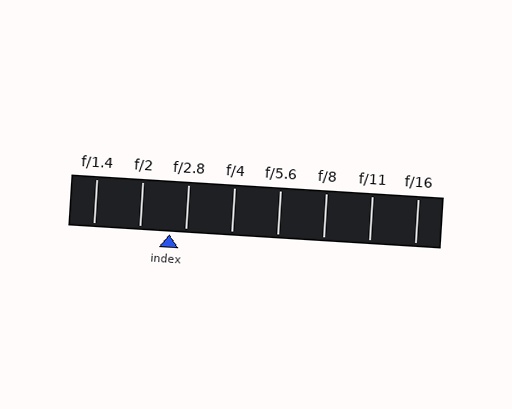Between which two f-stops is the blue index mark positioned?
The index mark is between f/2 and f/2.8.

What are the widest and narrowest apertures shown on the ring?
The widest aperture shown is f/1.4 and the narrowest is f/16.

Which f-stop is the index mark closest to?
The index mark is closest to f/2.8.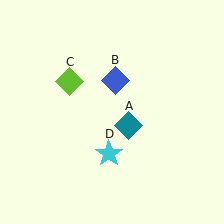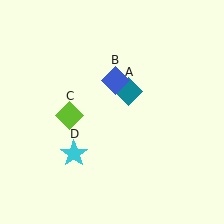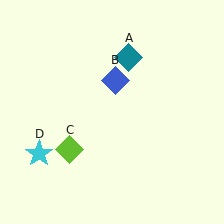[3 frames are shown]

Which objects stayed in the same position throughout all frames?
Blue diamond (object B) remained stationary.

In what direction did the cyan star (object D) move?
The cyan star (object D) moved left.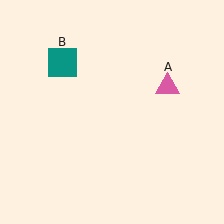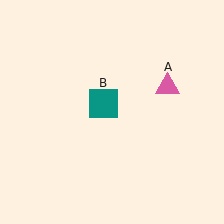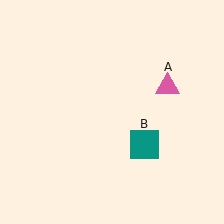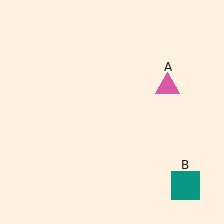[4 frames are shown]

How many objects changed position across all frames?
1 object changed position: teal square (object B).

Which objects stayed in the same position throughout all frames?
Pink triangle (object A) remained stationary.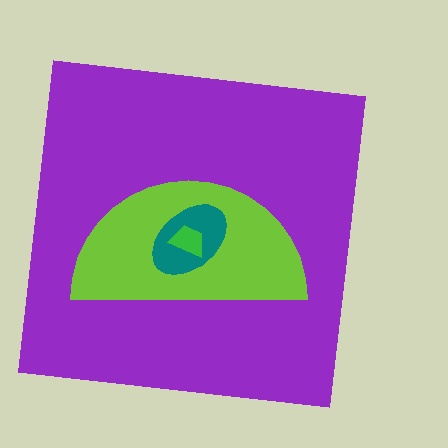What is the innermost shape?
The green trapezoid.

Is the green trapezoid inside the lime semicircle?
Yes.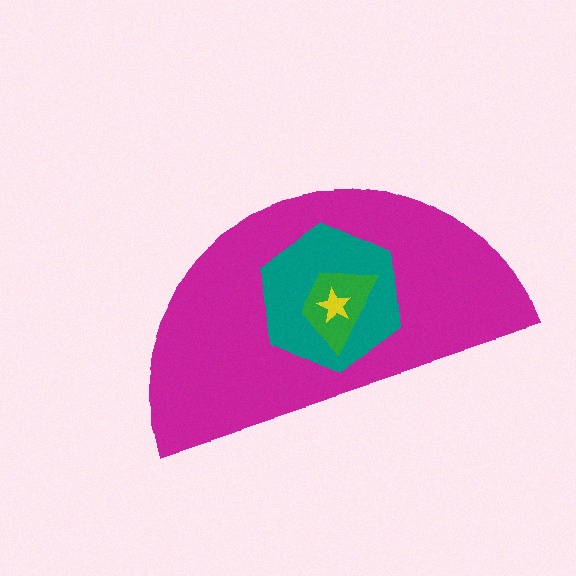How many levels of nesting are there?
4.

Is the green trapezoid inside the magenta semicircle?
Yes.